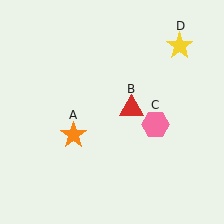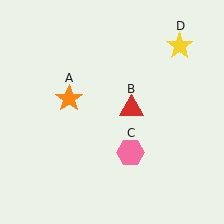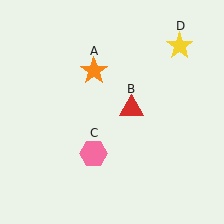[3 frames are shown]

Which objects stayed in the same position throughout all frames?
Red triangle (object B) and yellow star (object D) remained stationary.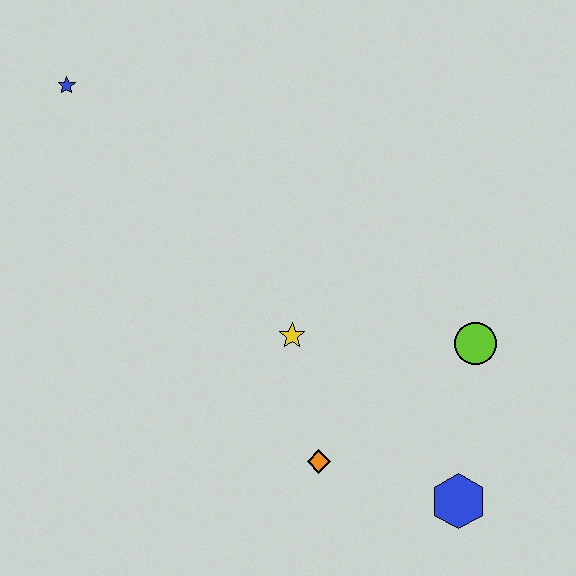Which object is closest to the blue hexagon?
The orange diamond is closest to the blue hexagon.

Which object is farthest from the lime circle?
The blue star is farthest from the lime circle.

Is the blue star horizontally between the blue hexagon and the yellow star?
No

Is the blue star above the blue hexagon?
Yes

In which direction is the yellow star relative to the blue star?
The yellow star is below the blue star.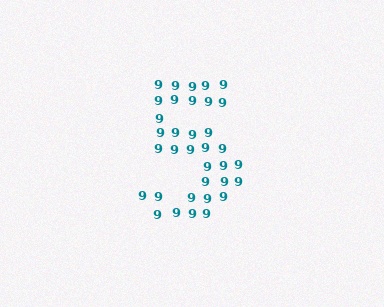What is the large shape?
The large shape is the digit 5.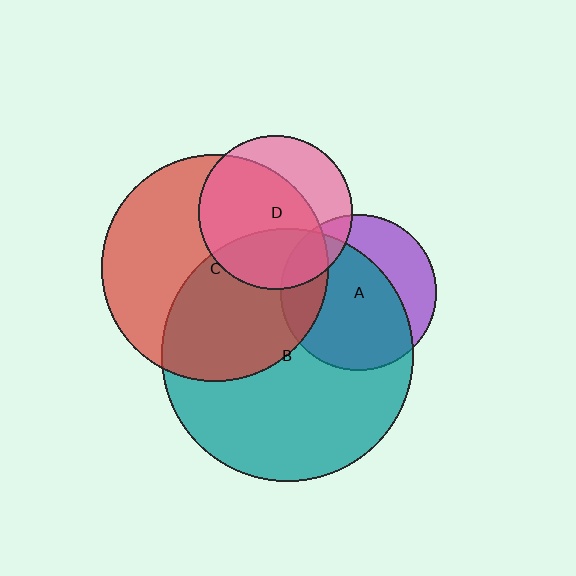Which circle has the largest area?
Circle B (teal).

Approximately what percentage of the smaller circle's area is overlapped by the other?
Approximately 45%.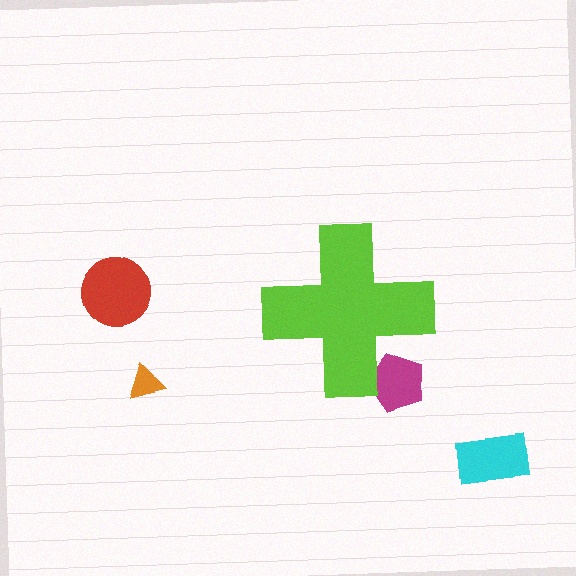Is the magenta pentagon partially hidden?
Yes, the magenta pentagon is partially hidden behind the lime cross.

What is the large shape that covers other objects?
A lime cross.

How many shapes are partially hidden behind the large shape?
1 shape is partially hidden.